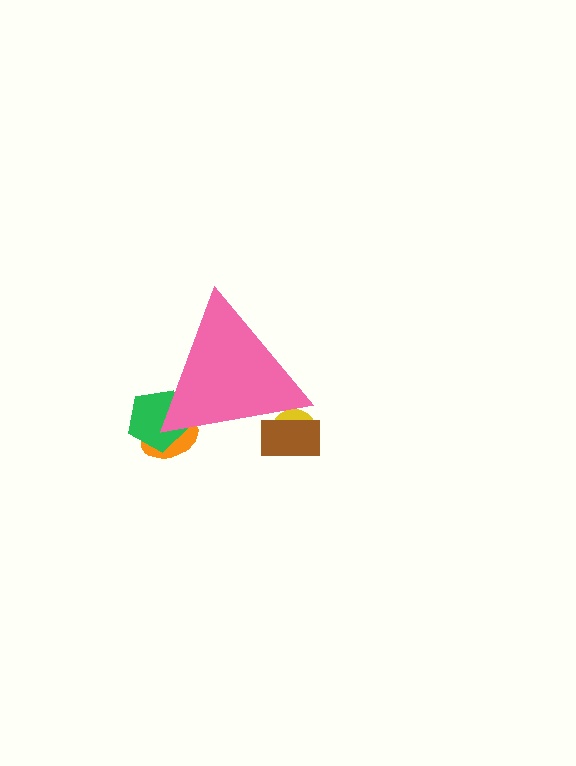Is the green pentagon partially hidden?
Yes, the green pentagon is partially hidden behind the pink triangle.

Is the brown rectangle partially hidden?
Yes, the brown rectangle is partially hidden behind the pink triangle.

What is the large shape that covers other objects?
A pink triangle.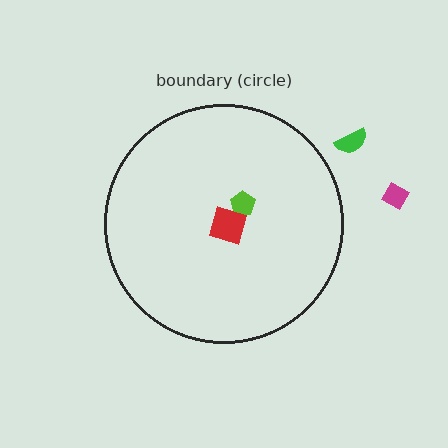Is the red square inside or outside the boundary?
Inside.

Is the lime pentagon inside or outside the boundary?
Inside.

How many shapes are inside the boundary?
2 inside, 2 outside.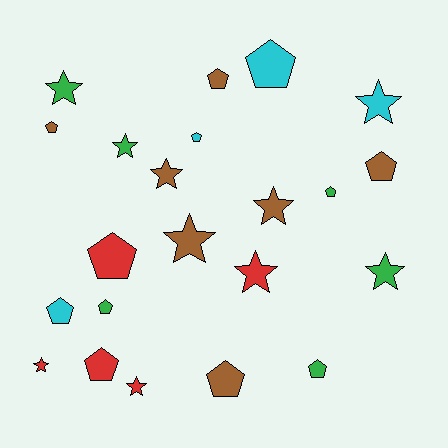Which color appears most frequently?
Brown, with 7 objects.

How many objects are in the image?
There are 22 objects.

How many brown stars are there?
There are 3 brown stars.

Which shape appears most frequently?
Pentagon, with 12 objects.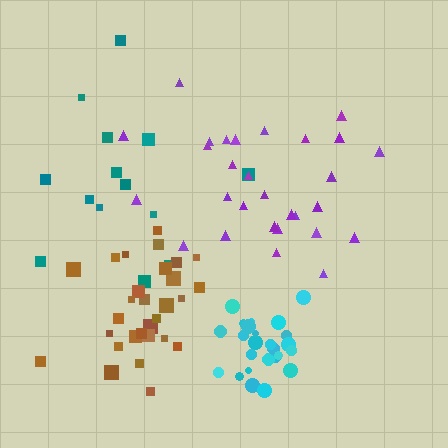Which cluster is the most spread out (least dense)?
Teal.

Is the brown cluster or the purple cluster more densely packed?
Brown.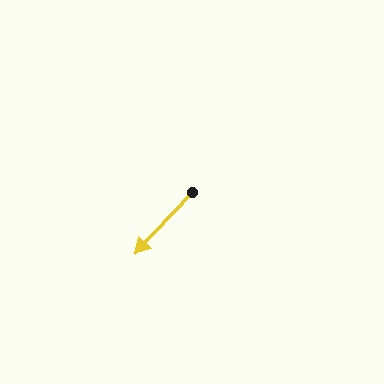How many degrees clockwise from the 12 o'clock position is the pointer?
Approximately 223 degrees.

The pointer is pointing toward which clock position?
Roughly 7 o'clock.